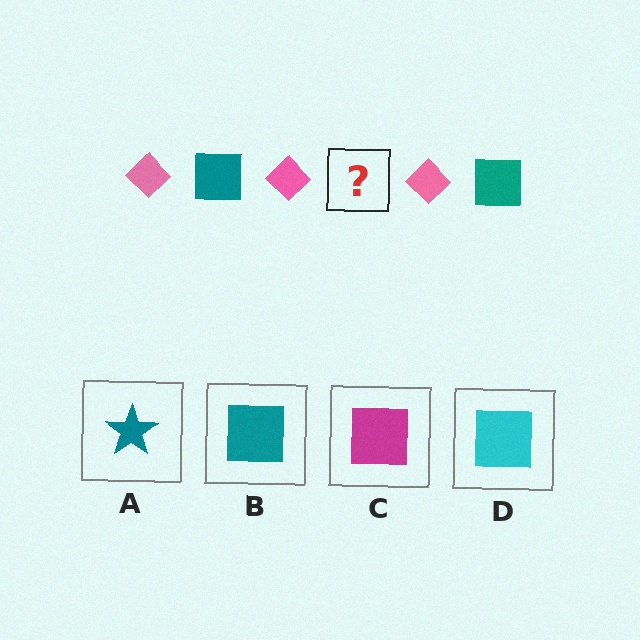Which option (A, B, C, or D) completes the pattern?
B.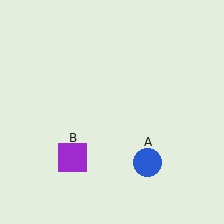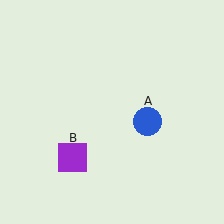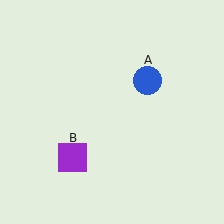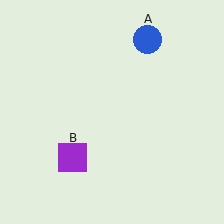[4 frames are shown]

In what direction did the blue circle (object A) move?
The blue circle (object A) moved up.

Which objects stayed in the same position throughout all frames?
Purple square (object B) remained stationary.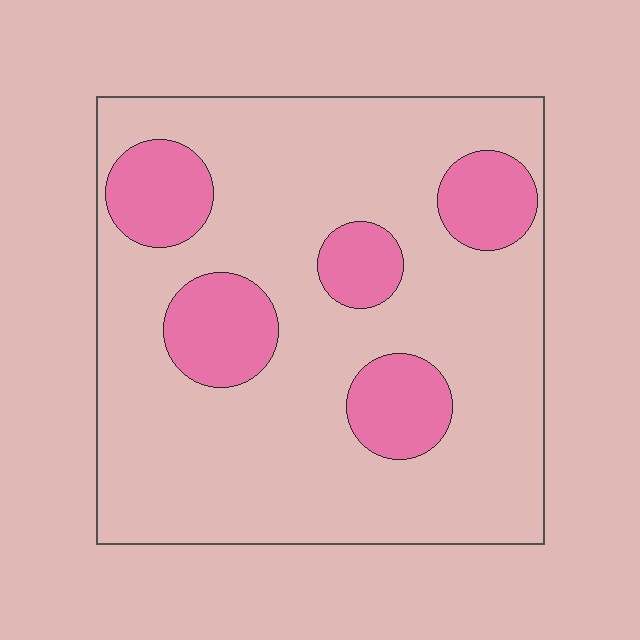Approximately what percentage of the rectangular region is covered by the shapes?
Approximately 20%.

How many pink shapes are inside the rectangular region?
5.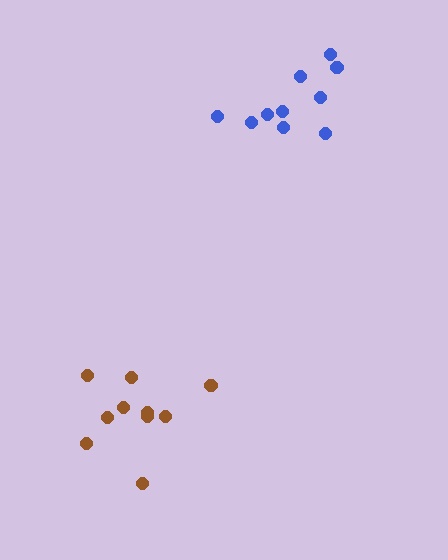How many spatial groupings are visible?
There are 2 spatial groupings.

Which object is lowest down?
The brown cluster is bottommost.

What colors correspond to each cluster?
The clusters are colored: blue, brown.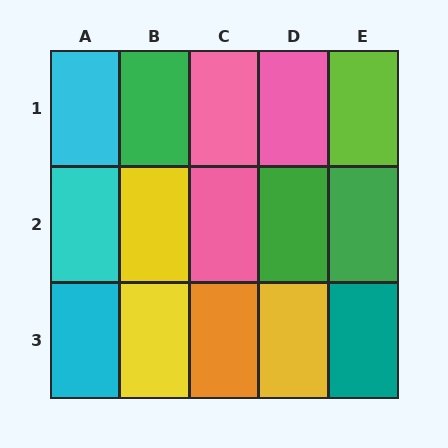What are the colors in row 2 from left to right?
Cyan, yellow, pink, green, green.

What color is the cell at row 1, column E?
Lime.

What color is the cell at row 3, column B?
Yellow.